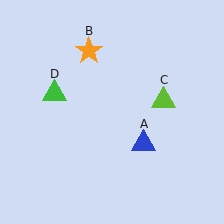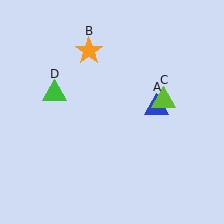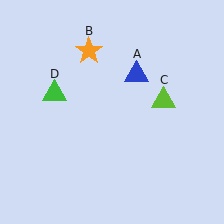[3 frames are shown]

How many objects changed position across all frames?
1 object changed position: blue triangle (object A).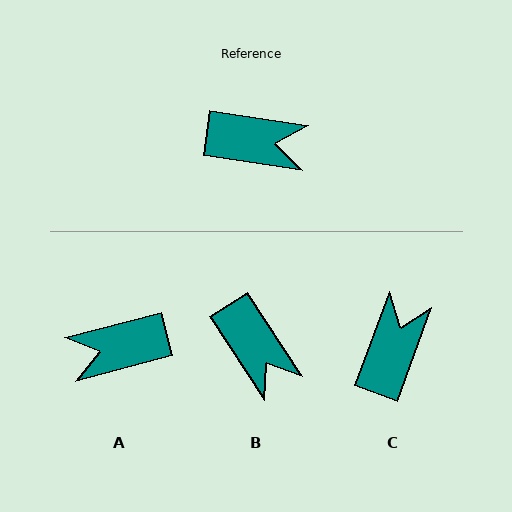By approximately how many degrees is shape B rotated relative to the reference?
Approximately 48 degrees clockwise.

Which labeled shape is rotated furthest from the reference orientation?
A, about 157 degrees away.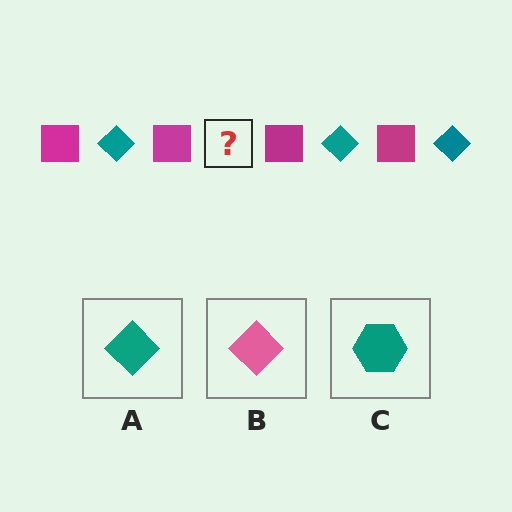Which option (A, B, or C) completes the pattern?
A.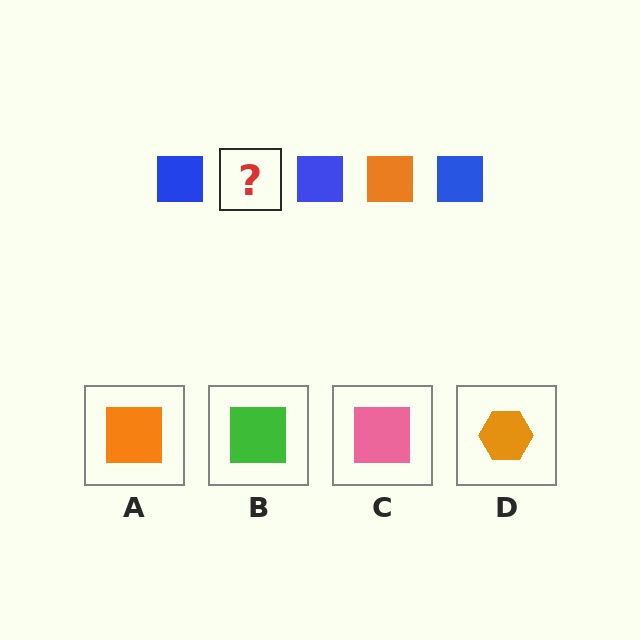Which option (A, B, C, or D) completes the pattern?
A.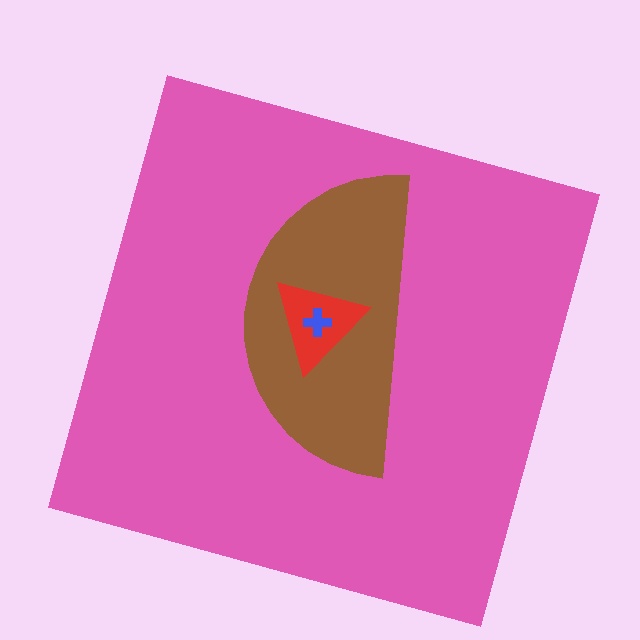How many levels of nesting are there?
4.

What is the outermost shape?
The pink square.